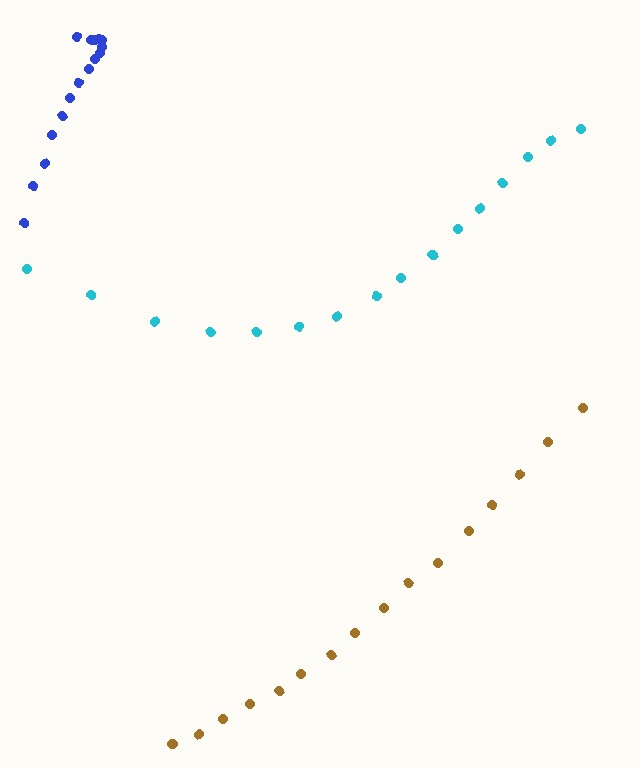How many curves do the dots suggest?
There are 3 distinct paths.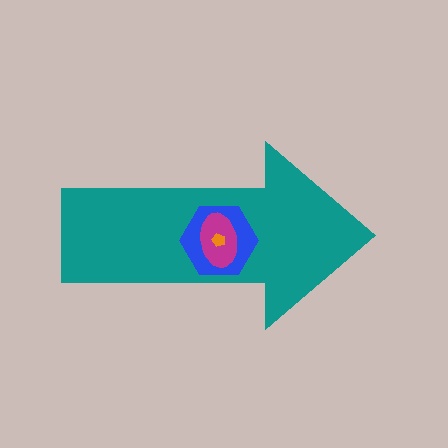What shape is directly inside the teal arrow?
The blue hexagon.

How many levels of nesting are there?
4.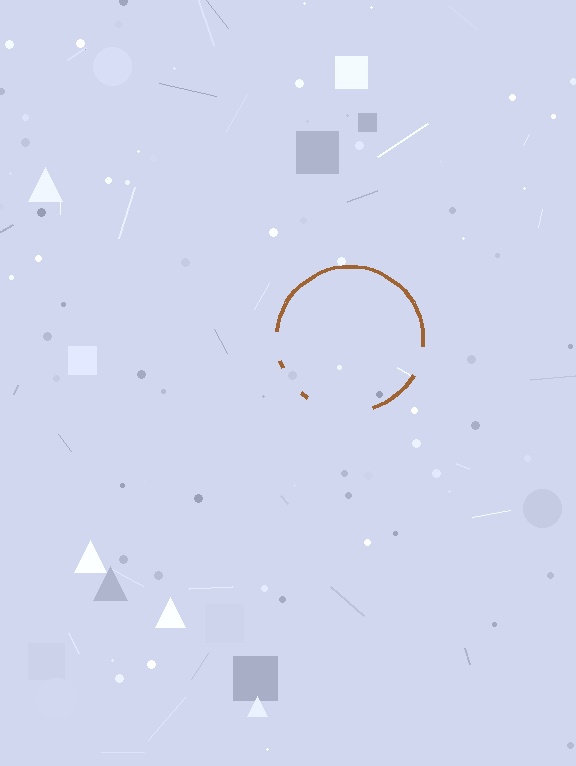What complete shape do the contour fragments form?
The contour fragments form a circle.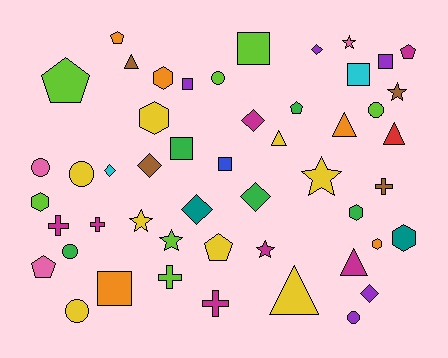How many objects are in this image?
There are 50 objects.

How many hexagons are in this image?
There are 6 hexagons.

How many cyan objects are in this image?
There are 2 cyan objects.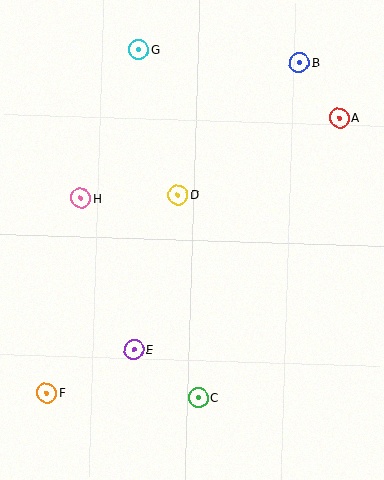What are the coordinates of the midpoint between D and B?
The midpoint between D and B is at (239, 129).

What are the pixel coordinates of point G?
Point G is at (139, 50).